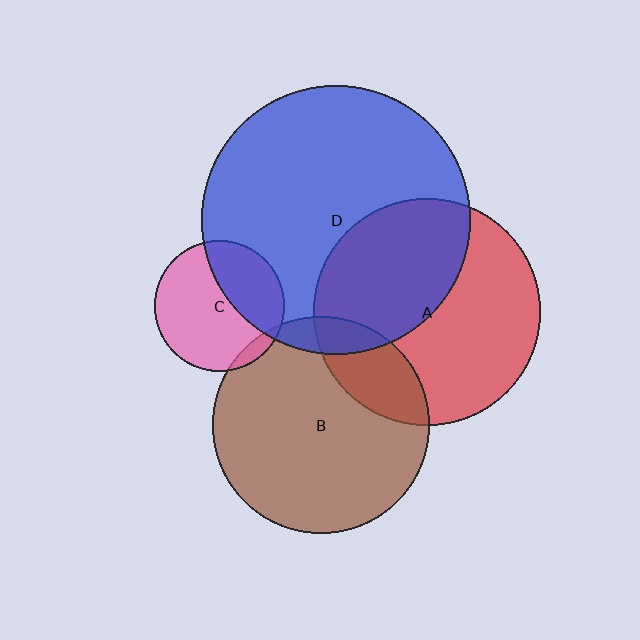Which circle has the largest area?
Circle D (blue).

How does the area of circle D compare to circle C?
Approximately 4.2 times.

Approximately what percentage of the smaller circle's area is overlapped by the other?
Approximately 5%.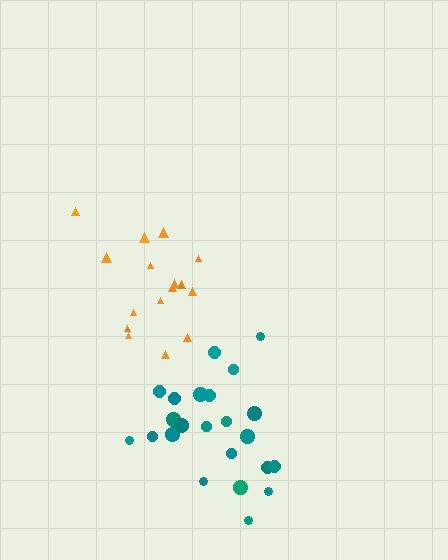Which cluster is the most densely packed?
Orange.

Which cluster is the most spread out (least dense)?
Teal.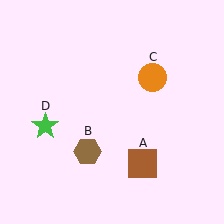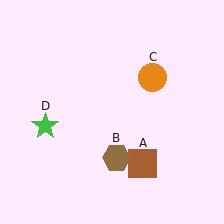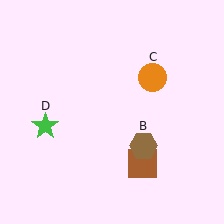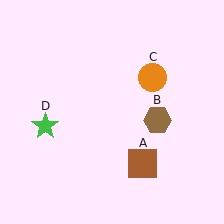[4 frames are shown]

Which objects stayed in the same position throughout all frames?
Brown square (object A) and orange circle (object C) and green star (object D) remained stationary.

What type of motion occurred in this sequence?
The brown hexagon (object B) rotated counterclockwise around the center of the scene.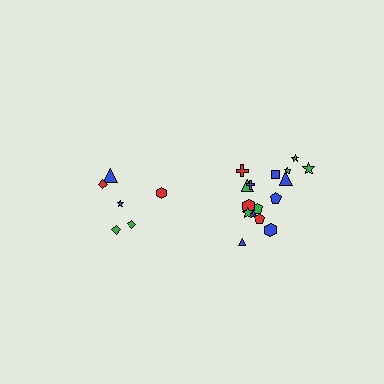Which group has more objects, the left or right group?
The right group.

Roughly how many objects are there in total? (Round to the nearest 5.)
Roughly 25 objects in total.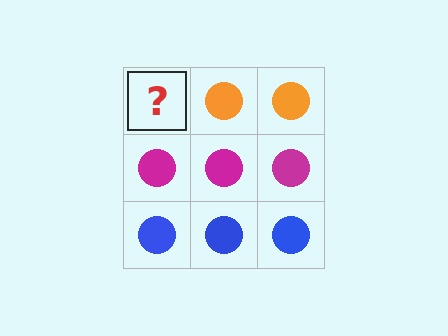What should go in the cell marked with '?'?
The missing cell should contain an orange circle.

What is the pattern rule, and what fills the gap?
The rule is that each row has a consistent color. The gap should be filled with an orange circle.